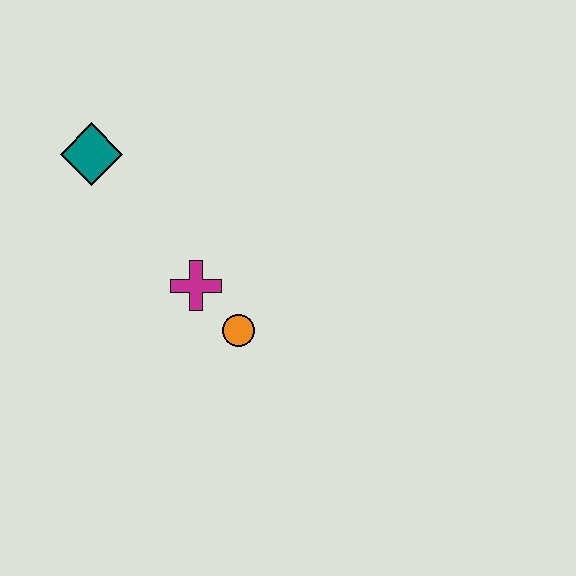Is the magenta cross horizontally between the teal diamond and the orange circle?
Yes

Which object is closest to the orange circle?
The magenta cross is closest to the orange circle.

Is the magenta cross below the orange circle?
No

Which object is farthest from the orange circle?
The teal diamond is farthest from the orange circle.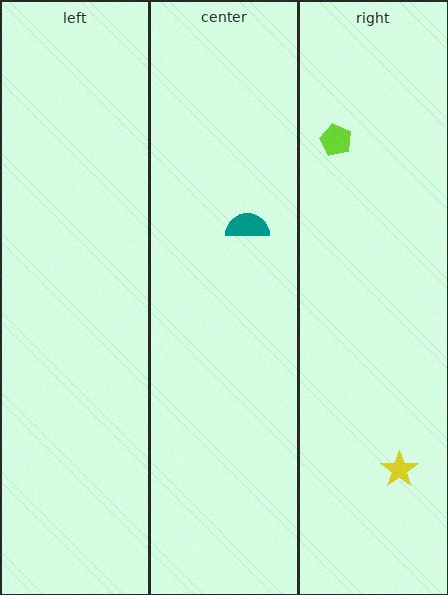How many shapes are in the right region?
2.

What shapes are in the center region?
The teal semicircle.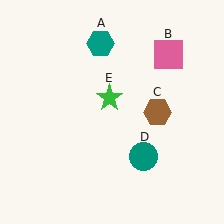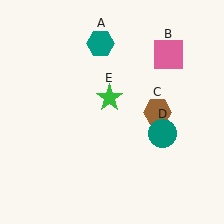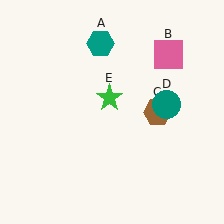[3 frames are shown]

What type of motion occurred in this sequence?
The teal circle (object D) rotated counterclockwise around the center of the scene.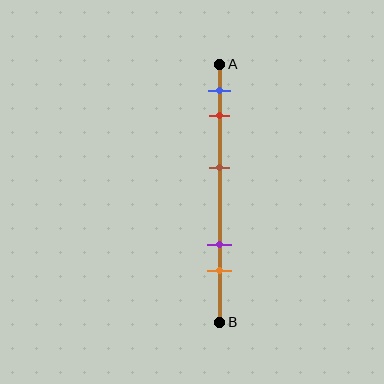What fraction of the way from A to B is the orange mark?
The orange mark is approximately 80% (0.8) of the way from A to B.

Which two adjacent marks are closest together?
The blue and red marks are the closest adjacent pair.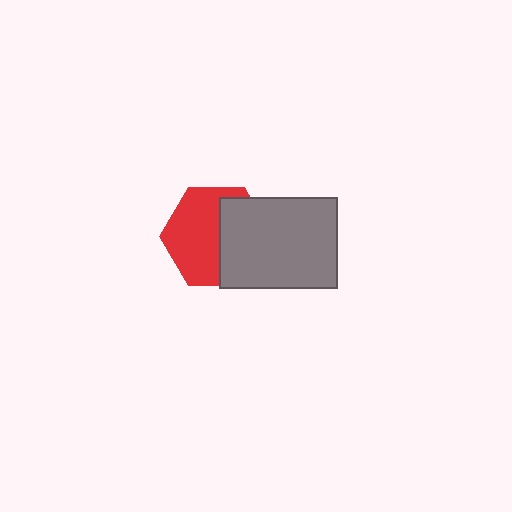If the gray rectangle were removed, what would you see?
You would see the complete red hexagon.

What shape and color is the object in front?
The object in front is a gray rectangle.